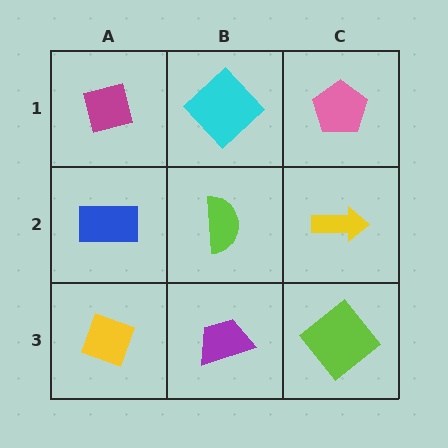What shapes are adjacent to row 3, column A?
A blue rectangle (row 2, column A), a purple trapezoid (row 3, column B).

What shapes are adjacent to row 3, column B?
A lime semicircle (row 2, column B), a yellow diamond (row 3, column A), a lime diamond (row 3, column C).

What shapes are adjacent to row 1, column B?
A lime semicircle (row 2, column B), a magenta square (row 1, column A), a pink pentagon (row 1, column C).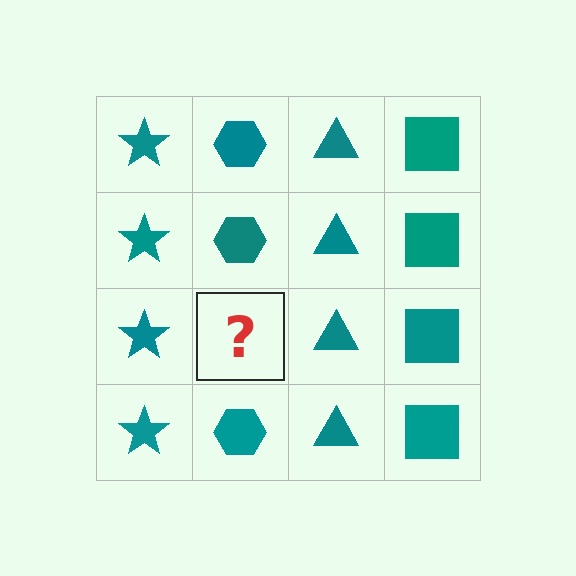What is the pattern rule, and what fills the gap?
The rule is that each column has a consistent shape. The gap should be filled with a teal hexagon.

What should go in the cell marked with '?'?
The missing cell should contain a teal hexagon.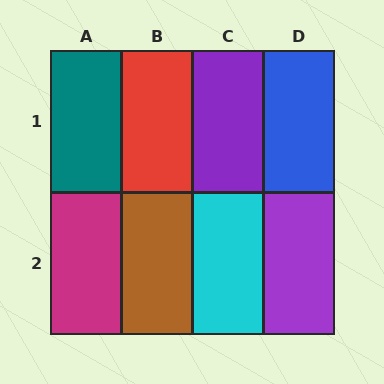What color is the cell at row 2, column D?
Purple.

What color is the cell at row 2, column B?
Brown.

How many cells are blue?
1 cell is blue.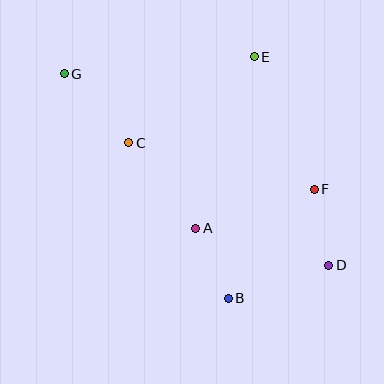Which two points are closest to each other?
Points A and B are closest to each other.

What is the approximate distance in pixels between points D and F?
The distance between D and F is approximately 77 pixels.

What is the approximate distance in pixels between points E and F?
The distance between E and F is approximately 145 pixels.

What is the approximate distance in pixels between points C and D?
The distance between C and D is approximately 234 pixels.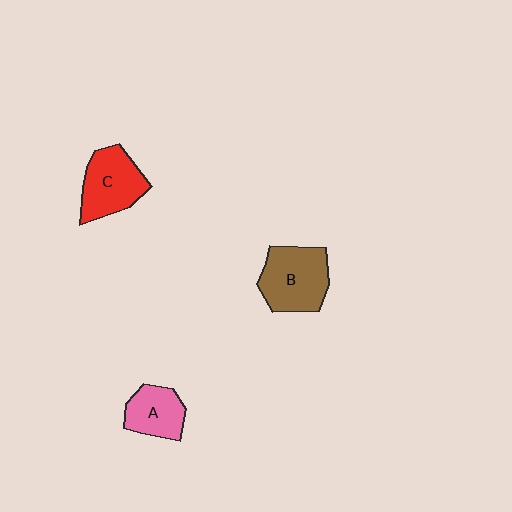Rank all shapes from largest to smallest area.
From largest to smallest: B (brown), C (red), A (pink).